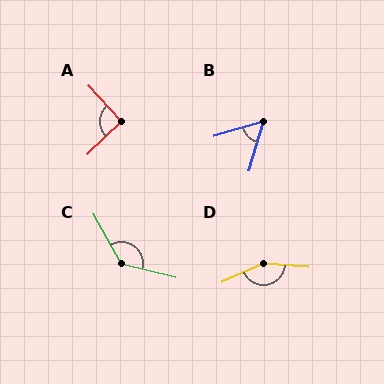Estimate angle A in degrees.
Approximately 92 degrees.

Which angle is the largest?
D, at approximately 151 degrees.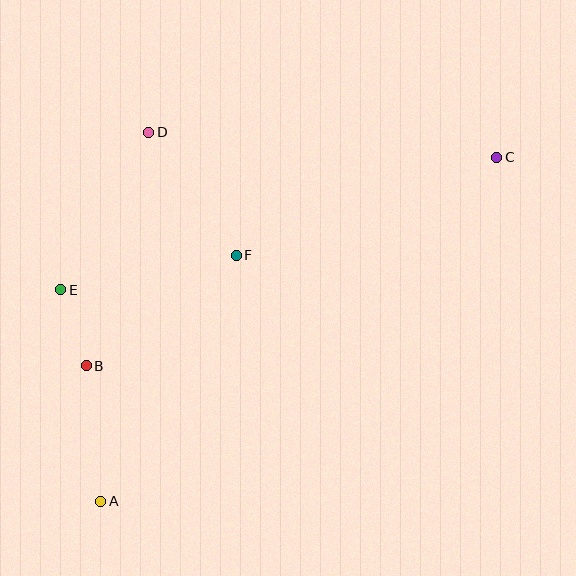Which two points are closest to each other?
Points B and E are closest to each other.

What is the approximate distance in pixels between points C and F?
The distance between C and F is approximately 278 pixels.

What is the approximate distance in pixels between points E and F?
The distance between E and F is approximately 179 pixels.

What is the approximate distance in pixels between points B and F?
The distance between B and F is approximately 186 pixels.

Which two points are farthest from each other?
Points A and C are farthest from each other.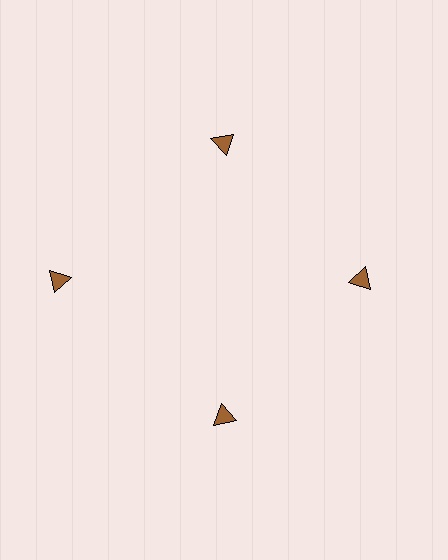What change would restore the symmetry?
The symmetry would be restored by moving it inward, back onto the ring so that all 4 triangles sit at equal angles and equal distance from the center.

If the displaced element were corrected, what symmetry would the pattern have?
It would have 4-fold rotational symmetry — the pattern would map onto itself every 90 degrees.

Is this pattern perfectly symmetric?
No. The 4 brown triangles are arranged in a ring, but one element near the 9 o'clock position is pushed outward from the center, breaking the 4-fold rotational symmetry.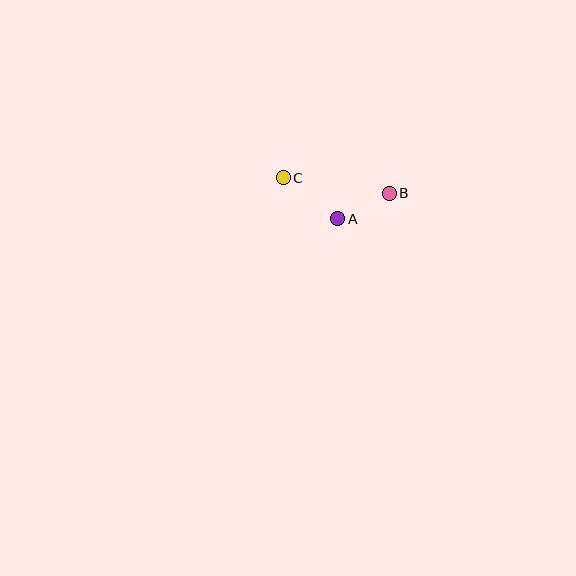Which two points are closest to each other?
Points A and B are closest to each other.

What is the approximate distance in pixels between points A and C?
The distance between A and C is approximately 68 pixels.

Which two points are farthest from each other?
Points B and C are farthest from each other.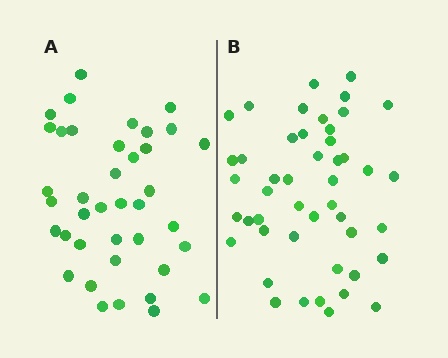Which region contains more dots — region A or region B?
Region B (the right region) has more dots.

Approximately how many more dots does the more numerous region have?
Region B has roughly 8 or so more dots than region A.